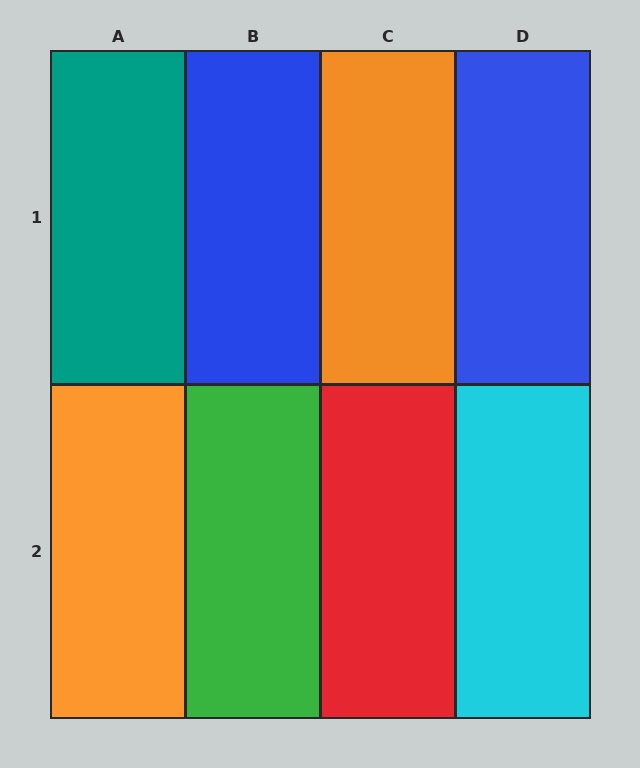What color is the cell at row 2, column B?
Green.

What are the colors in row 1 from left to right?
Teal, blue, orange, blue.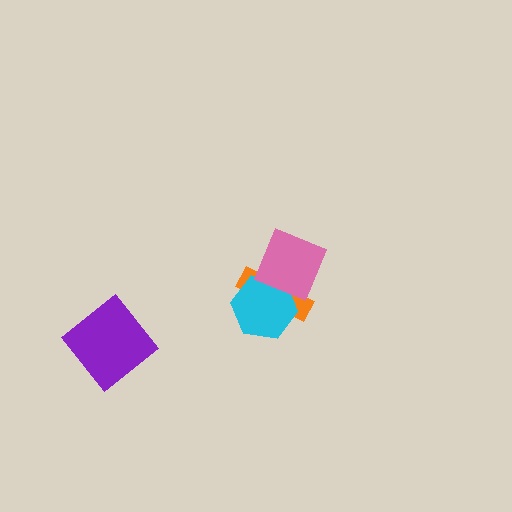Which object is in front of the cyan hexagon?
The pink diamond is in front of the cyan hexagon.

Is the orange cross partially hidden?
Yes, it is partially covered by another shape.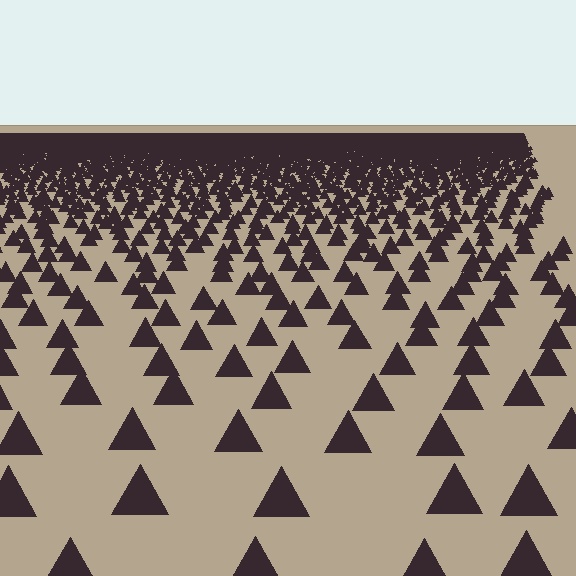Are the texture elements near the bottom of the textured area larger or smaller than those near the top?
Larger. Near the bottom, elements are closer to the viewer and appear at a bigger on-screen size.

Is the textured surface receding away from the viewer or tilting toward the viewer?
The surface is receding away from the viewer. Texture elements get smaller and denser toward the top.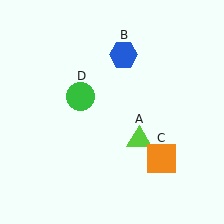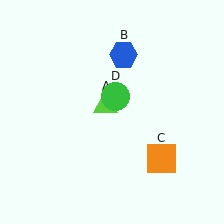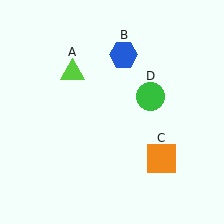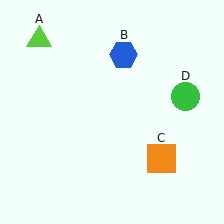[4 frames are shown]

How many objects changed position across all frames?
2 objects changed position: lime triangle (object A), green circle (object D).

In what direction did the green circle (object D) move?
The green circle (object D) moved right.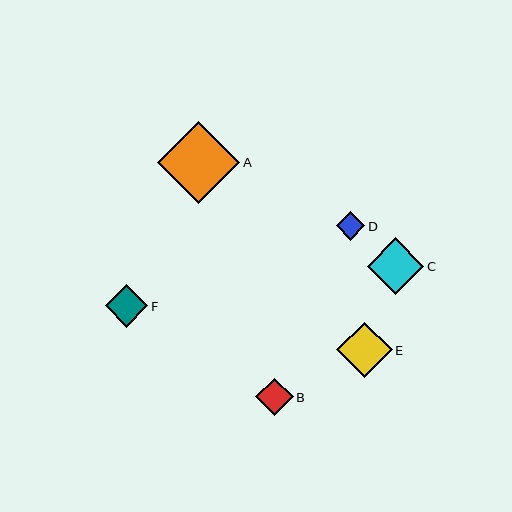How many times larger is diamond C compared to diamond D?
Diamond C is approximately 2.0 times the size of diamond D.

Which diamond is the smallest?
Diamond D is the smallest with a size of approximately 29 pixels.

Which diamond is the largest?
Diamond A is the largest with a size of approximately 82 pixels.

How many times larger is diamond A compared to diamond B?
Diamond A is approximately 2.2 times the size of diamond B.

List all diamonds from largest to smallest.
From largest to smallest: A, C, E, F, B, D.